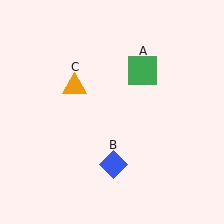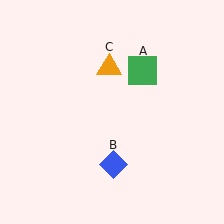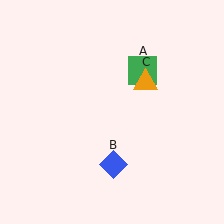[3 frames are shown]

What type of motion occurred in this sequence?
The orange triangle (object C) rotated clockwise around the center of the scene.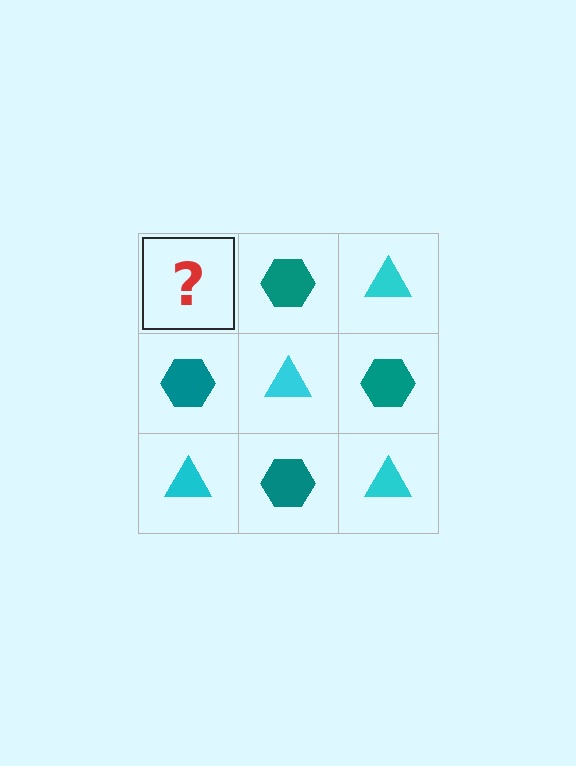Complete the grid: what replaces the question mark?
The question mark should be replaced with a cyan triangle.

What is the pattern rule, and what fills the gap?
The rule is that it alternates cyan triangle and teal hexagon in a checkerboard pattern. The gap should be filled with a cyan triangle.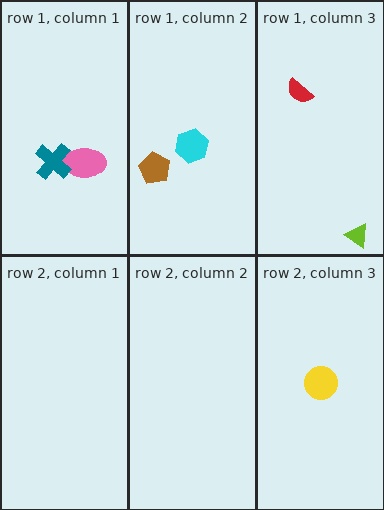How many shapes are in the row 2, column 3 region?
1.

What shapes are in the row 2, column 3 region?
The yellow circle.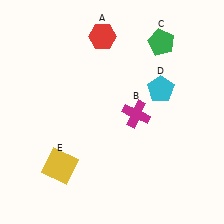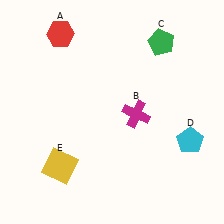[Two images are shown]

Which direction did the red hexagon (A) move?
The red hexagon (A) moved left.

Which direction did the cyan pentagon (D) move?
The cyan pentagon (D) moved down.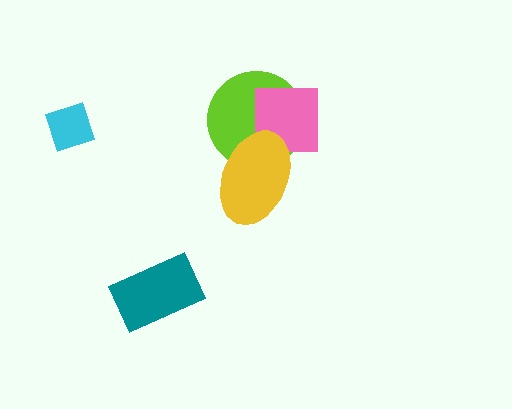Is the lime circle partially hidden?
Yes, it is partially covered by another shape.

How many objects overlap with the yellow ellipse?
2 objects overlap with the yellow ellipse.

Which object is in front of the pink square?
The yellow ellipse is in front of the pink square.